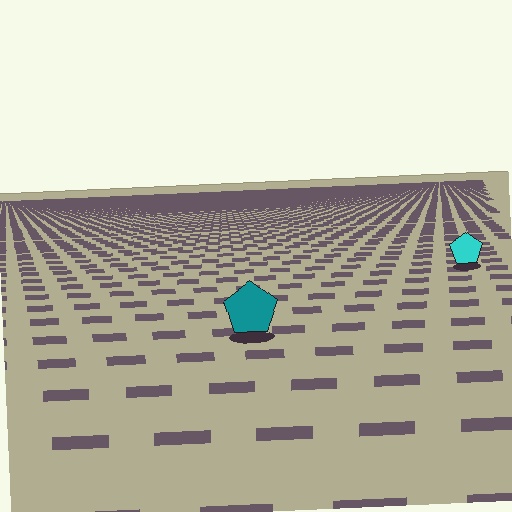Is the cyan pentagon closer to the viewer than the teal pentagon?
No. The teal pentagon is closer — you can tell from the texture gradient: the ground texture is coarser near it.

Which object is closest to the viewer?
The teal pentagon is closest. The texture marks near it are larger and more spread out.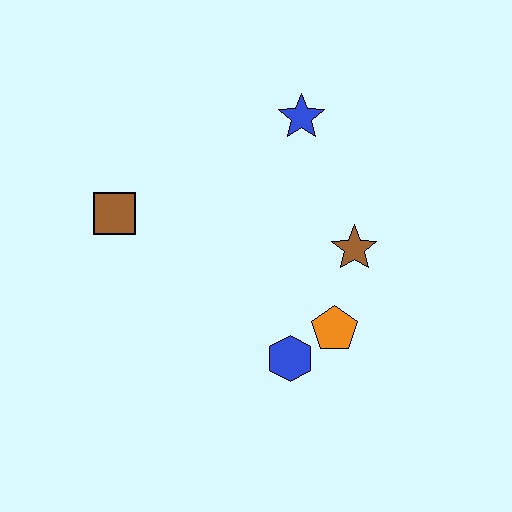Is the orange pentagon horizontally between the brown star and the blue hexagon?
Yes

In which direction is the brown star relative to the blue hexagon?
The brown star is above the blue hexagon.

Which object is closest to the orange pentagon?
The blue hexagon is closest to the orange pentagon.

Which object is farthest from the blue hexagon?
The blue star is farthest from the blue hexagon.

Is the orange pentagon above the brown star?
No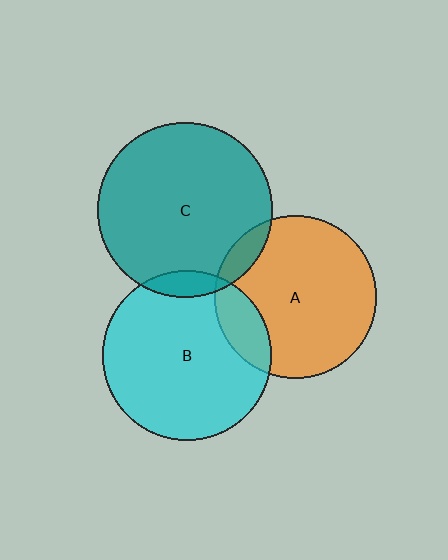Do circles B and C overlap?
Yes.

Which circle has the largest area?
Circle C (teal).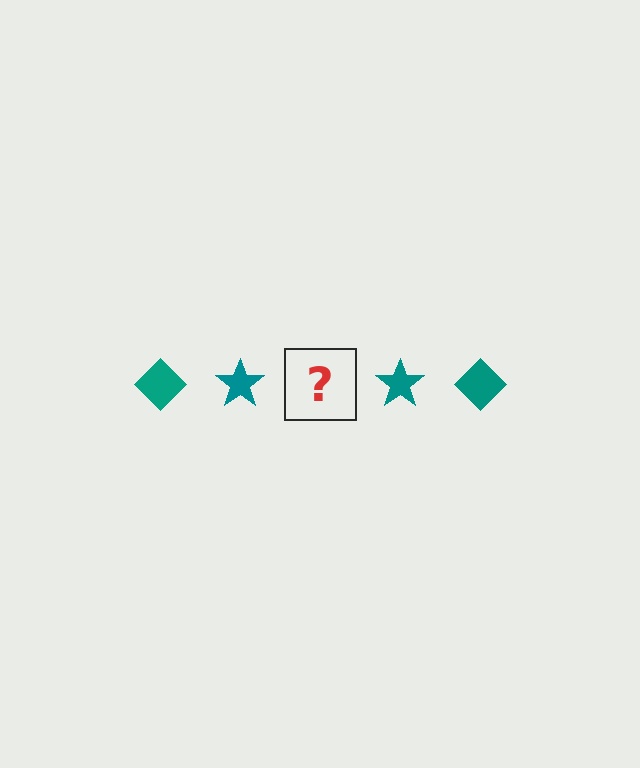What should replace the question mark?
The question mark should be replaced with a teal diamond.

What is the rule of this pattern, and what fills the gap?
The rule is that the pattern cycles through diamond, star shapes in teal. The gap should be filled with a teal diamond.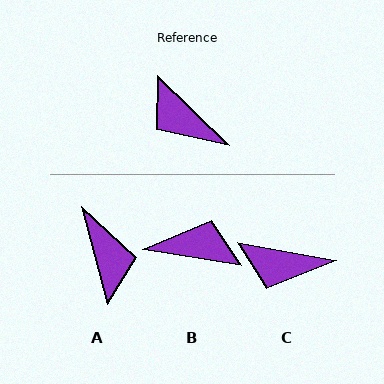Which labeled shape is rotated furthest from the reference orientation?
A, about 149 degrees away.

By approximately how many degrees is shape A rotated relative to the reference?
Approximately 149 degrees counter-clockwise.